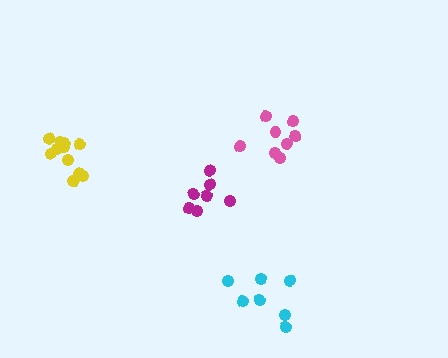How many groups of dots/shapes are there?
There are 4 groups.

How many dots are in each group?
Group 1: 8 dots, Group 2: 7 dots, Group 3: 7 dots, Group 4: 12 dots (34 total).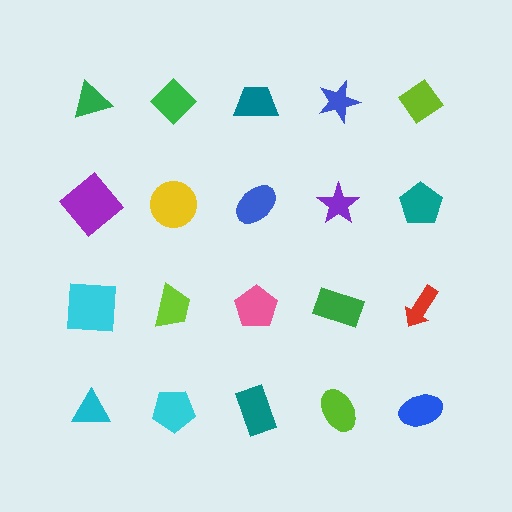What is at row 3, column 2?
A lime trapezoid.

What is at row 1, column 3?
A teal trapezoid.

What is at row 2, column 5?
A teal pentagon.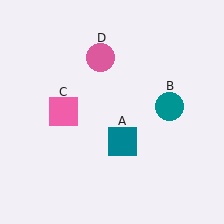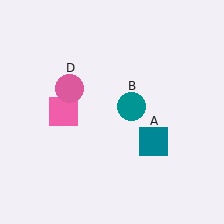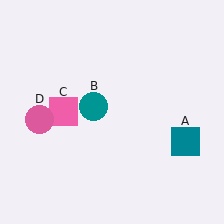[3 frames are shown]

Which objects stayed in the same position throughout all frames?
Pink square (object C) remained stationary.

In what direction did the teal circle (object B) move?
The teal circle (object B) moved left.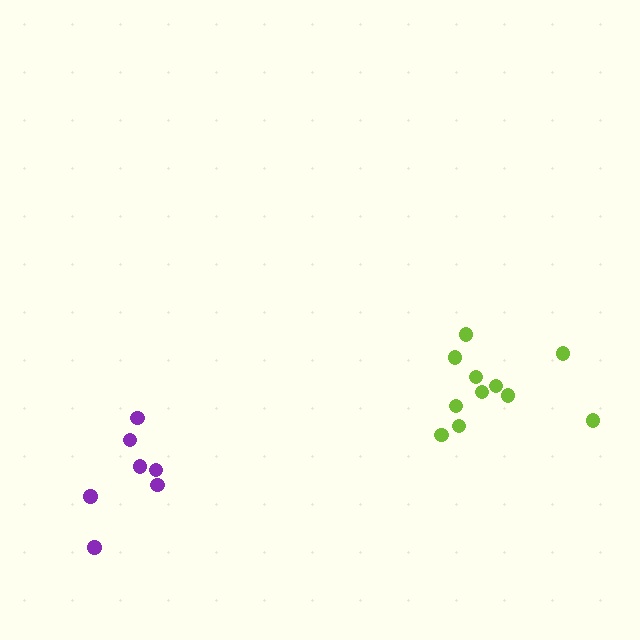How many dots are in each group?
Group 1: 11 dots, Group 2: 7 dots (18 total).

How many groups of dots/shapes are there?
There are 2 groups.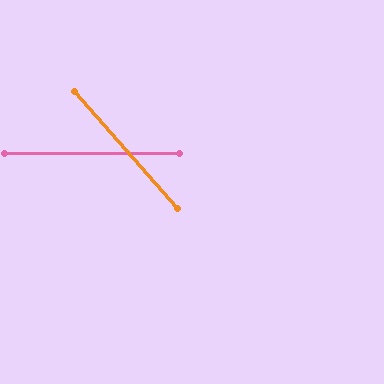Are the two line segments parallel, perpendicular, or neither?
Neither parallel nor perpendicular — they differ by about 48°.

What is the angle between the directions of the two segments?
Approximately 48 degrees.